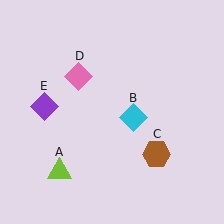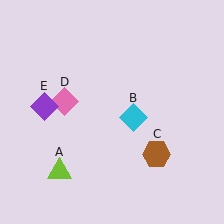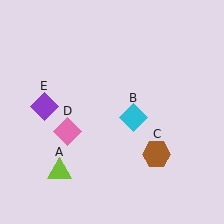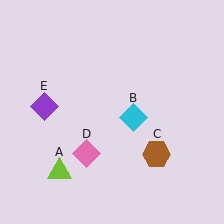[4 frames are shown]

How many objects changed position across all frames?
1 object changed position: pink diamond (object D).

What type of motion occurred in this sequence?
The pink diamond (object D) rotated counterclockwise around the center of the scene.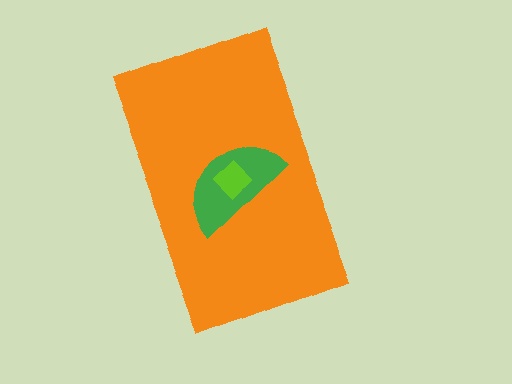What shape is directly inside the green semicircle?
The lime diamond.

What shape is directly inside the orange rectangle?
The green semicircle.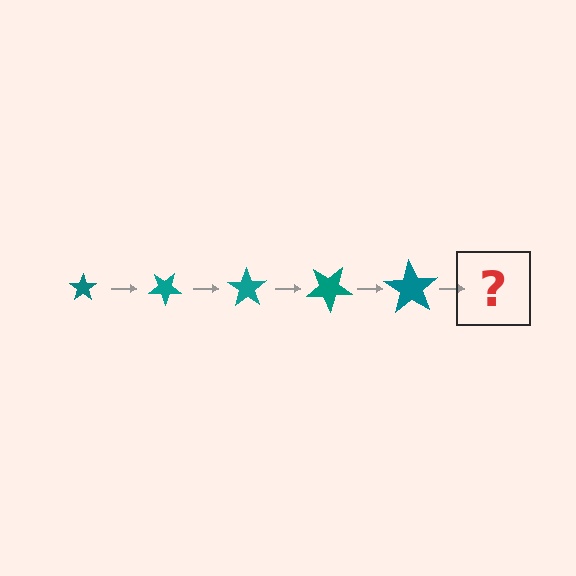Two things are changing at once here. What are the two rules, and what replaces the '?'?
The two rules are that the star grows larger each step and it rotates 35 degrees each step. The '?' should be a star, larger than the previous one and rotated 175 degrees from the start.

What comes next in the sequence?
The next element should be a star, larger than the previous one and rotated 175 degrees from the start.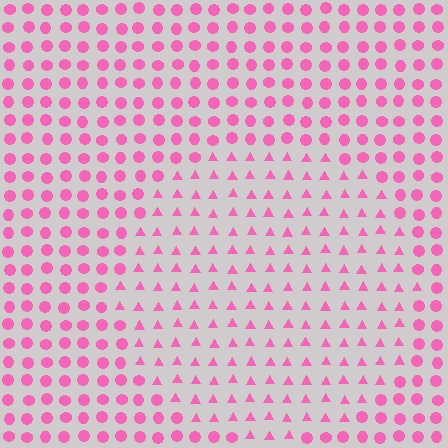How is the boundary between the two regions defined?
The boundary is defined by a change in element shape: triangles inside vs. circles outside. All elements share the same color and spacing.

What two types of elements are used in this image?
The image uses triangles inside the circle region and circles outside it.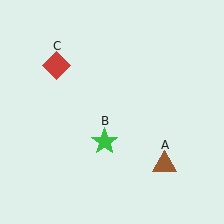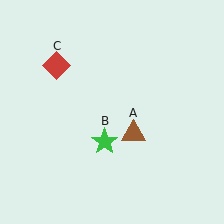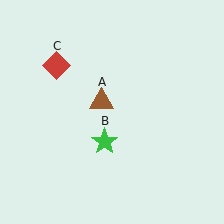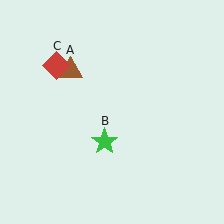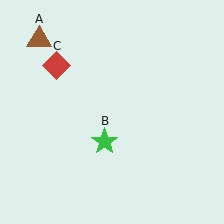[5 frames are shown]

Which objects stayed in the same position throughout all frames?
Green star (object B) and red diamond (object C) remained stationary.